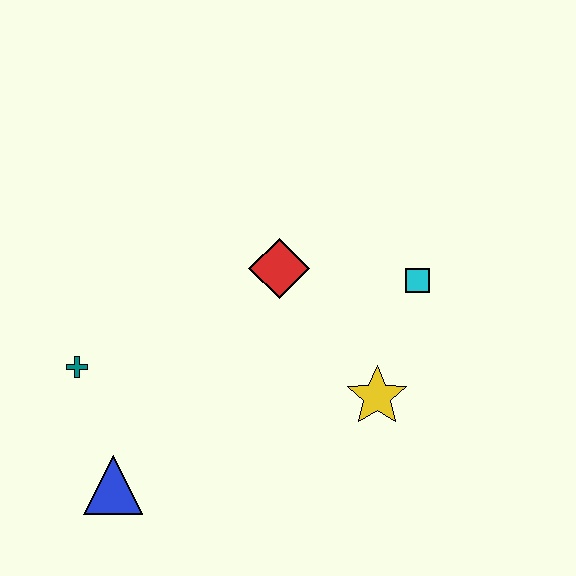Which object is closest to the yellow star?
The cyan square is closest to the yellow star.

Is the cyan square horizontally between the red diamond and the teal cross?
No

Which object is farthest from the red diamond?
The blue triangle is farthest from the red diamond.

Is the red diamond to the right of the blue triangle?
Yes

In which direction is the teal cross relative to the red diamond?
The teal cross is to the left of the red diamond.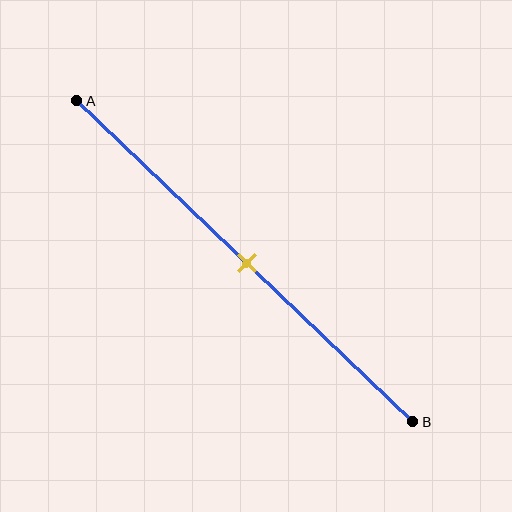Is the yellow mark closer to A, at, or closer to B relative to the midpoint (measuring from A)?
The yellow mark is approximately at the midpoint of segment AB.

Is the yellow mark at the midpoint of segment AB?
Yes, the mark is approximately at the midpoint.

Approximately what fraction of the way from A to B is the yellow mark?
The yellow mark is approximately 50% of the way from A to B.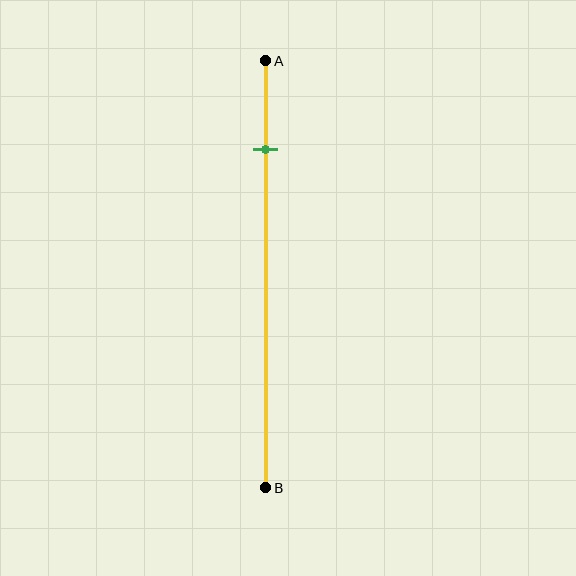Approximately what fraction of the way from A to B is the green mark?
The green mark is approximately 20% of the way from A to B.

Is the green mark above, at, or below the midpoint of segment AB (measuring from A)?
The green mark is above the midpoint of segment AB.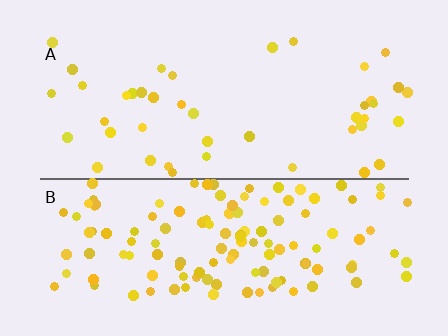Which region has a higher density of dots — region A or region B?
B (the bottom).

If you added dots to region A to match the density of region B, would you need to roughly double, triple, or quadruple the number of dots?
Approximately triple.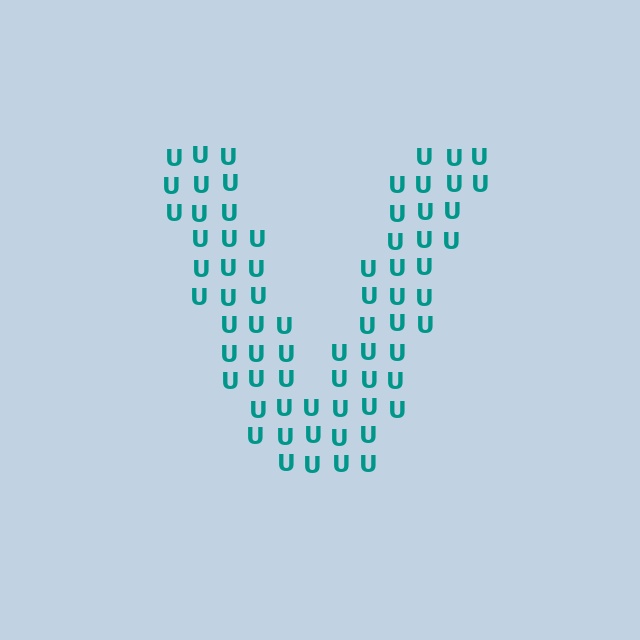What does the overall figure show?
The overall figure shows the letter V.